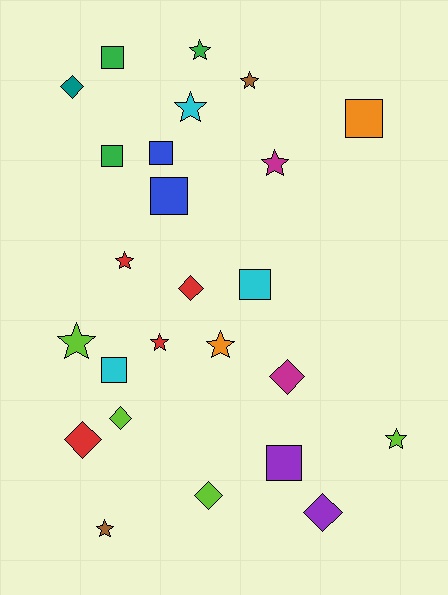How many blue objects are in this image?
There are 2 blue objects.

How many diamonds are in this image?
There are 7 diamonds.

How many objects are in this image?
There are 25 objects.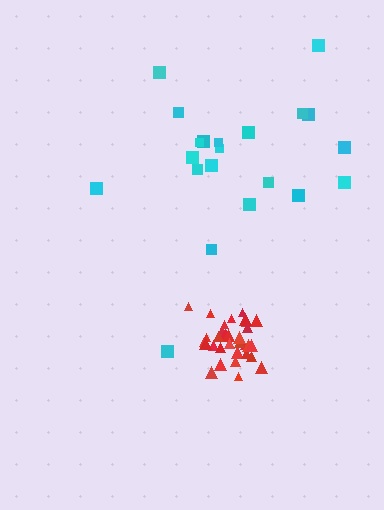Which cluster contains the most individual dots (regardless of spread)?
Red (34).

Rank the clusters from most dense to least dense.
red, cyan.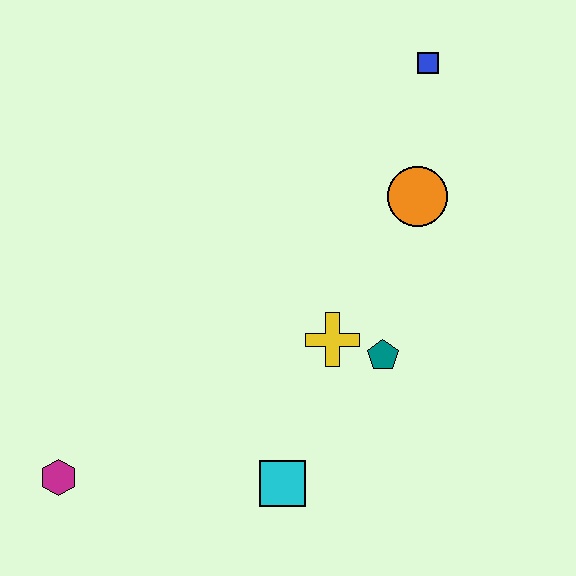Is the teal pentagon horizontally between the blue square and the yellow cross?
Yes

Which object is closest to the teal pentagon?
The yellow cross is closest to the teal pentagon.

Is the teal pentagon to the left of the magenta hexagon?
No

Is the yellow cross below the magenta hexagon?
No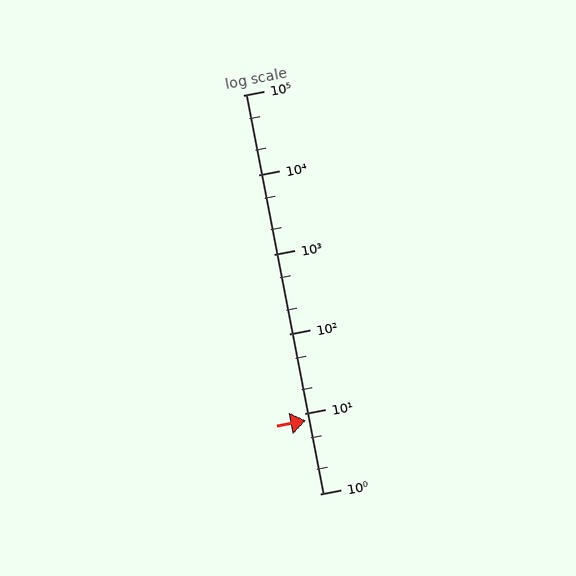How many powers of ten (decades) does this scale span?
The scale spans 5 decades, from 1 to 100000.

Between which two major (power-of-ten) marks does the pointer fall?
The pointer is between 1 and 10.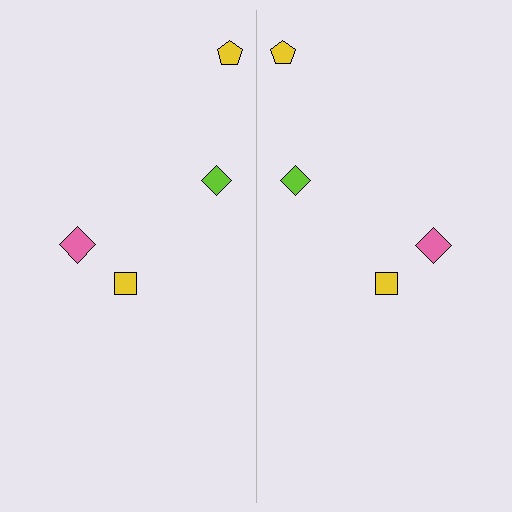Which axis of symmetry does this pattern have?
The pattern has a vertical axis of symmetry running through the center of the image.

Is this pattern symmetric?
Yes, this pattern has bilateral (reflection) symmetry.